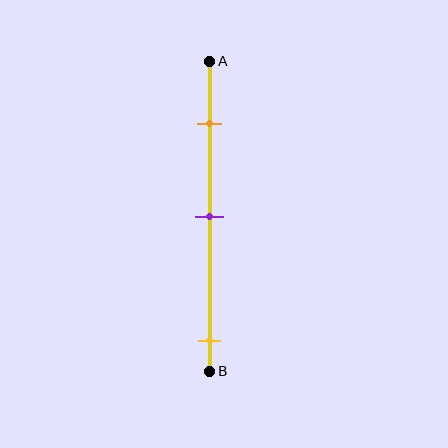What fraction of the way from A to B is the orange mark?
The orange mark is approximately 20% (0.2) of the way from A to B.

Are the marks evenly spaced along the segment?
No, the marks are not evenly spaced.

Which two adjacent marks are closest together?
The orange and purple marks are the closest adjacent pair.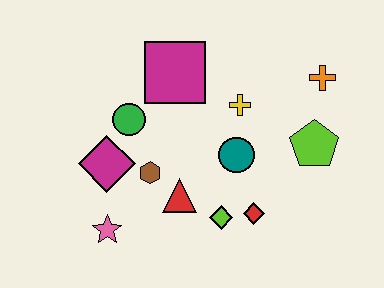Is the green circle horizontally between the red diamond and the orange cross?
No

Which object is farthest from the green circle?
The orange cross is farthest from the green circle.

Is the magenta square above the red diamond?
Yes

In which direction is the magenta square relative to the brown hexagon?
The magenta square is above the brown hexagon.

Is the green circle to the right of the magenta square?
No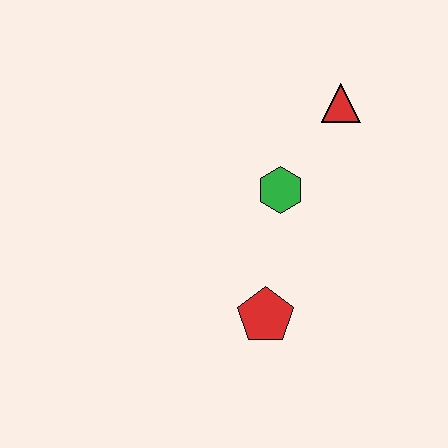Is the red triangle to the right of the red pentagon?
Yes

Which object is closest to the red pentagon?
The green hexagon is closest to the red pentagon.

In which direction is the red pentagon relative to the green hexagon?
The red pentagon is below the green hexagon.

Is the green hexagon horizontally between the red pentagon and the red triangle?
Yes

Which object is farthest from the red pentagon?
The red triangle is farthest from the red pentagon.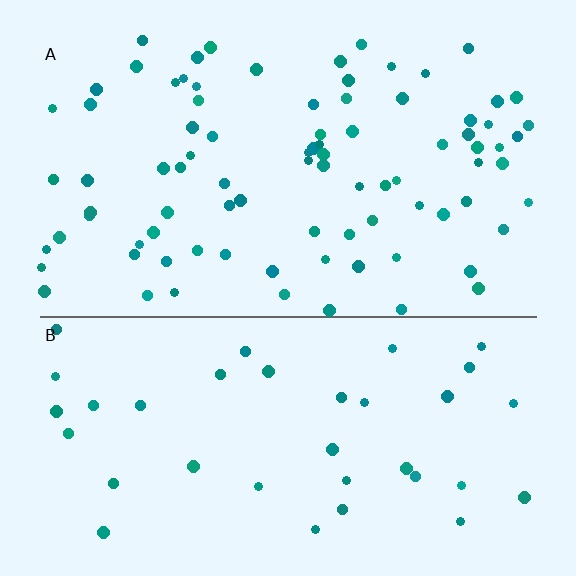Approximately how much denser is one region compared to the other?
Approximately 2.4× — region A over region B.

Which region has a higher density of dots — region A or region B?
A (the top).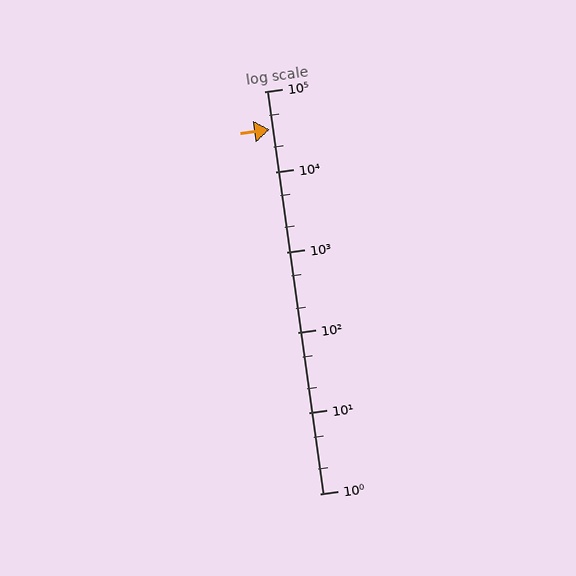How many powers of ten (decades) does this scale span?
The scale spans 5 decades, from 1 to 100000.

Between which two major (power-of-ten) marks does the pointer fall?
The pointer is between 10000 and 100000.